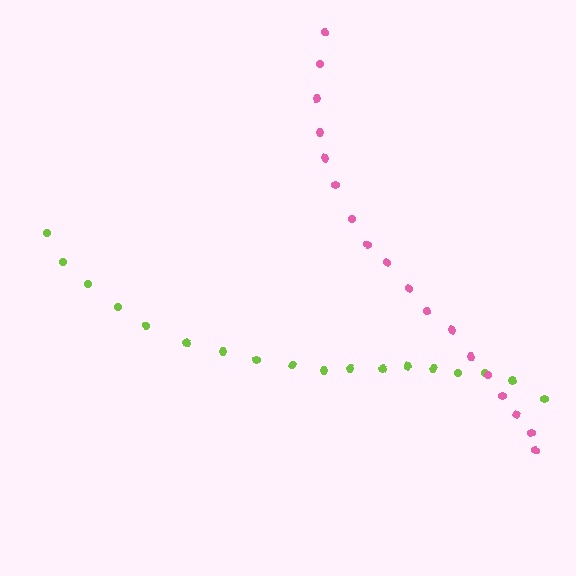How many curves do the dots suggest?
There are 2 distinct paths.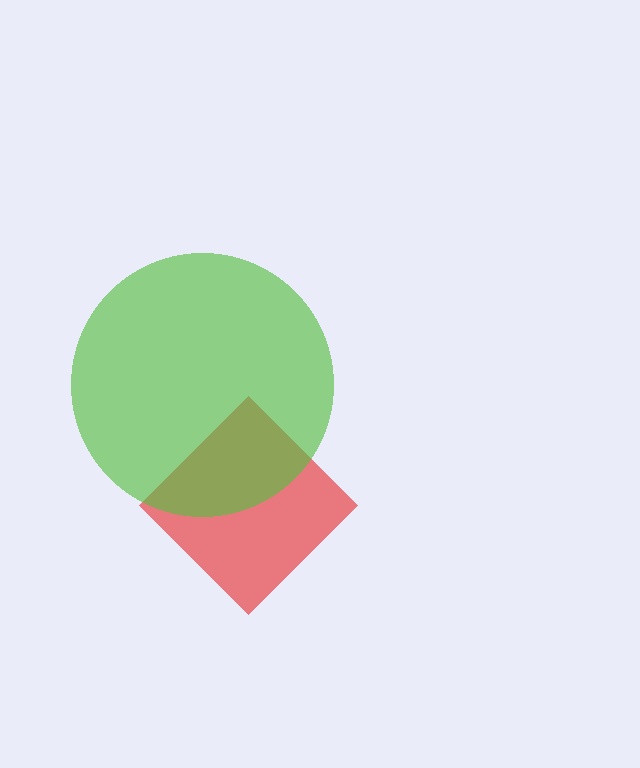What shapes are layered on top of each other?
The layered shapes are: a red diamond, a lime circle.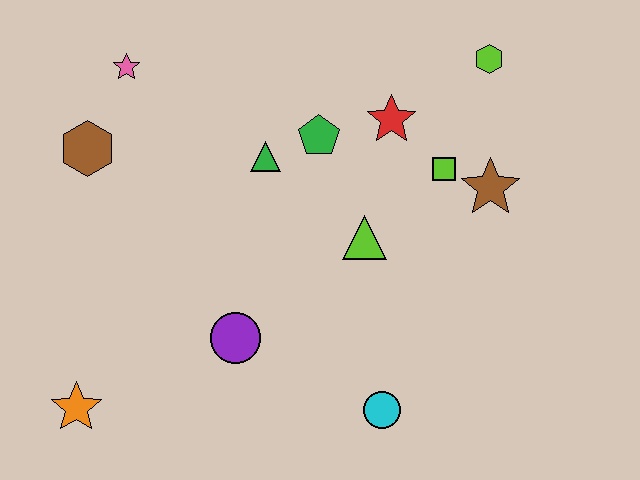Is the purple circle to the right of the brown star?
No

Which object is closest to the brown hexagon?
The pink star is closest to the brown hexagon.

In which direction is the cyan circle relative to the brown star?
The cyan circle is below the brown star.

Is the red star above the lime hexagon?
No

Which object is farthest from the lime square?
The orange star is farthest from the lime square.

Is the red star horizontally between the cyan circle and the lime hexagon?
Yes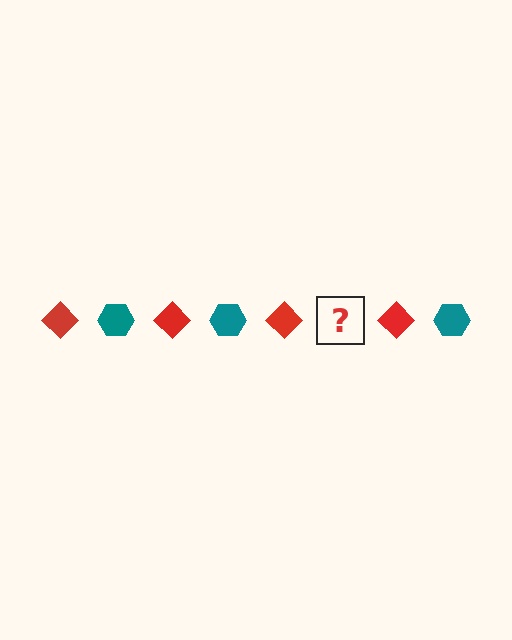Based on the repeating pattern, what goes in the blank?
The blank should be a teal hexagon.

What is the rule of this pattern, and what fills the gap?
The rule is that the pattern alternates between red diamond and teal hexagon. The gap should be filled with a teal hexagon.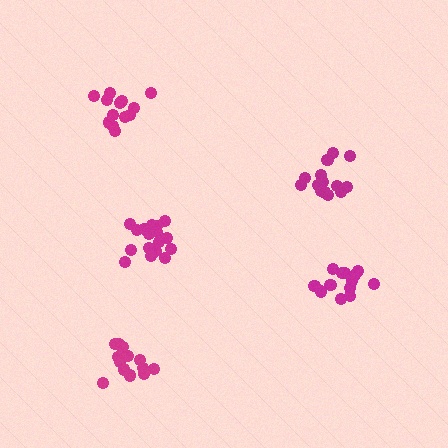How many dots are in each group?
Group 1: 18 dots, Group 2: 18 dots, Group 3: 14 dots, Group 4: 14 dots, Group 5: 13 dots (77 total).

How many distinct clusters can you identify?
There are 5 distinct clusters.